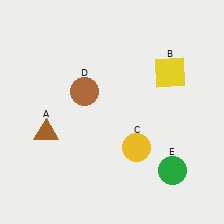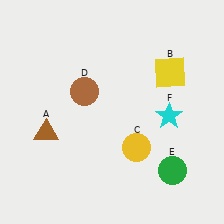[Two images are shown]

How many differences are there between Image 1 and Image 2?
There is 1 difference between the two images.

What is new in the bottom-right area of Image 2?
A cyan star (F) was added in the bottom-right area of Image 2.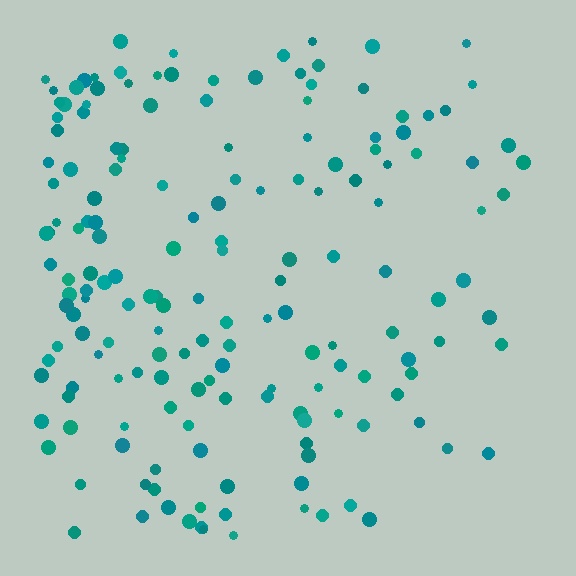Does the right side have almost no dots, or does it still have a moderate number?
Still a moderate number, just noticeably fewer than the left.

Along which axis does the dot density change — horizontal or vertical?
Horizontal.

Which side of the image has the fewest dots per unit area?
The right.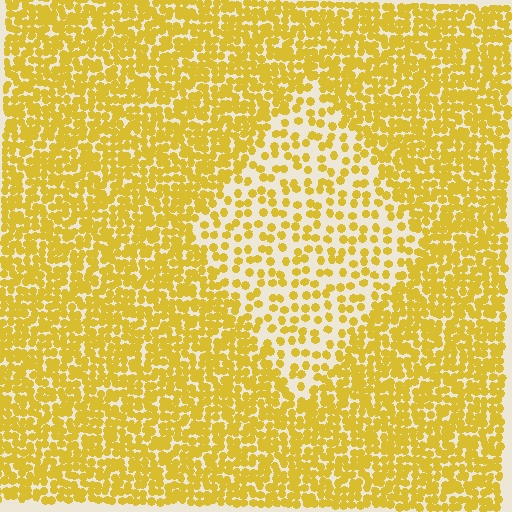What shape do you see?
I see a diamond.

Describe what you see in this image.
The image contains small yellow elements arranged at two different densities. A diamond-shaped region is visible where the elements are less densely packed than the surrounding area.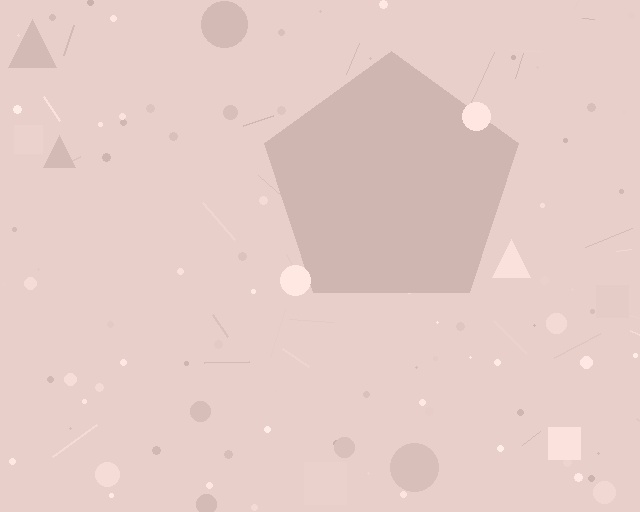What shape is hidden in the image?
A pentagon is hidden in the image.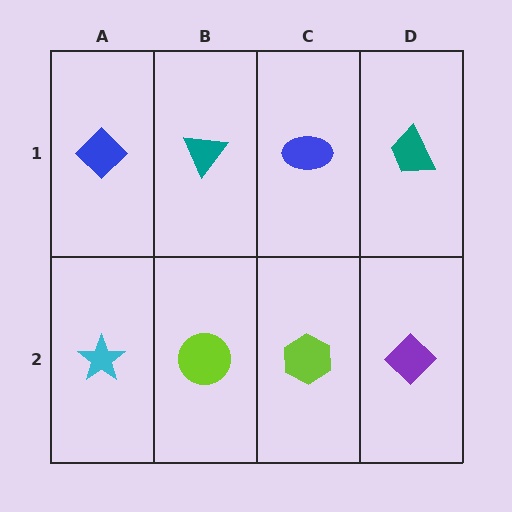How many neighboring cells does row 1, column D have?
2.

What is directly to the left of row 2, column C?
A lime circle.